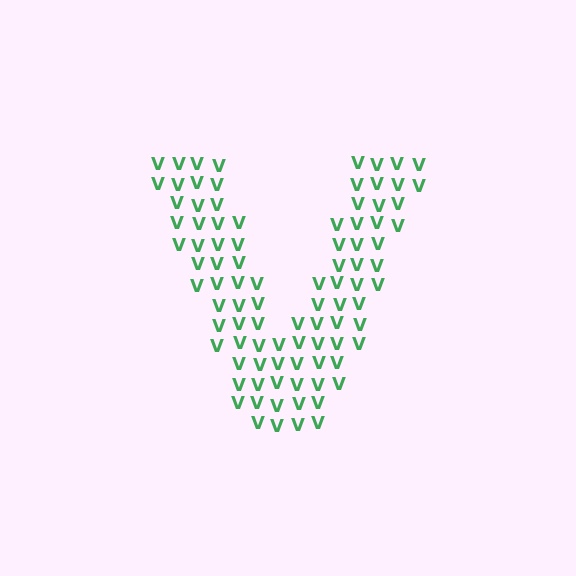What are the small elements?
The small elements are letter V's.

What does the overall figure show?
The overall figure shows the letter V.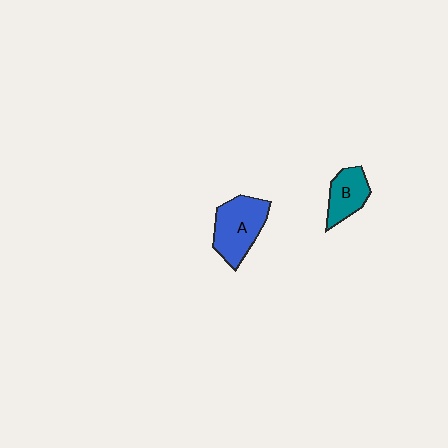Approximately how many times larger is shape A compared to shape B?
Approximately 1.5 times.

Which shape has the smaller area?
Shape B (teal).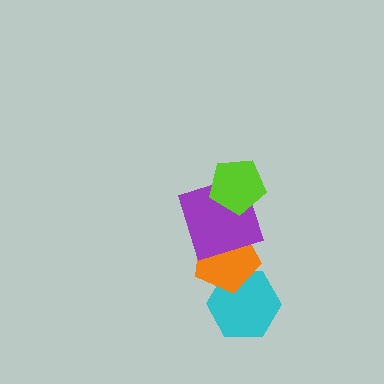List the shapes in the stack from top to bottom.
From top to bottom: the lime pentagon, the purple square, the orange pentagon, the cyan hexagon.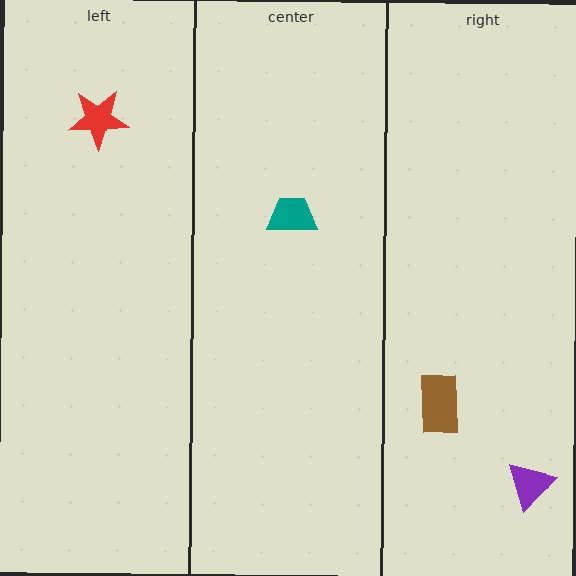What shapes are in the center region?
The teal trapezoid.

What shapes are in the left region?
The red star.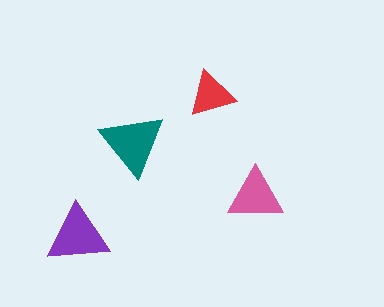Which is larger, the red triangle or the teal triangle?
The teal one.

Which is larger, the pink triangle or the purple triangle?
The purple one.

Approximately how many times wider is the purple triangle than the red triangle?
About 1.5 times wider.